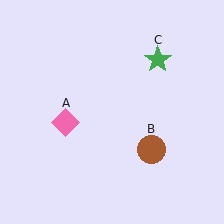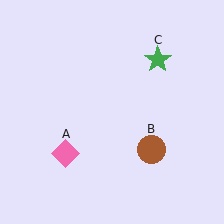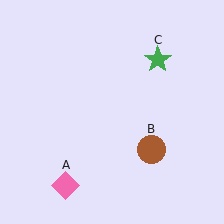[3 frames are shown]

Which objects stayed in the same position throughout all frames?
Brown circle (object B) and green star (object C) remained stationary.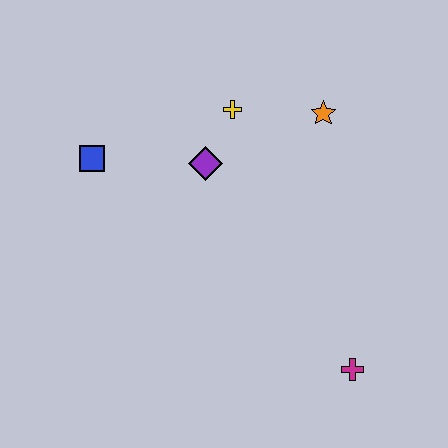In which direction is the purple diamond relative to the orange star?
The purple diamond is to the left of the orange star.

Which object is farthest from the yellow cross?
The magenta cross is farthest from the yellow cross.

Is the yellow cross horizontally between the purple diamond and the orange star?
Yes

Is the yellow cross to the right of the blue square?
Yes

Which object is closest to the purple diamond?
The yellow cross is closest to the purple diamond.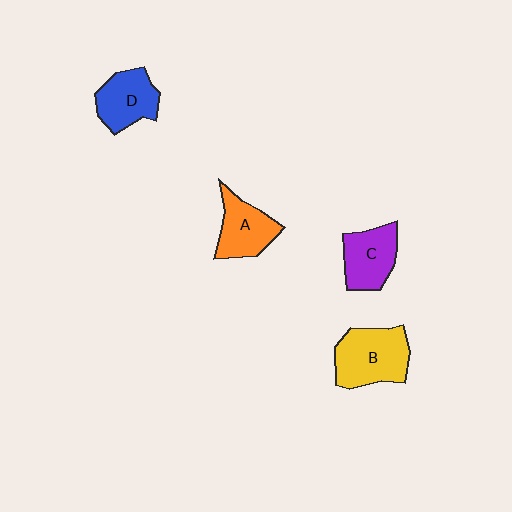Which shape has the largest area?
Shape B (yellow).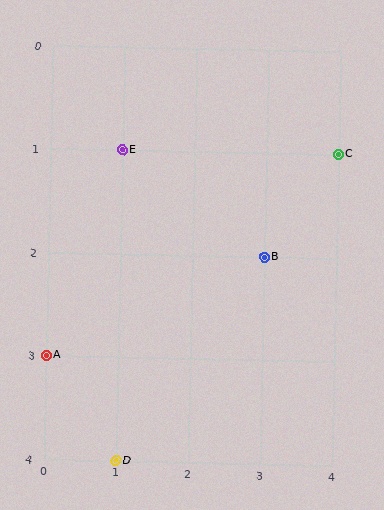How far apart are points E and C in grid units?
Points E and C are 3 columns apart.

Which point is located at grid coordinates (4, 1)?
Point C is at (4, 1).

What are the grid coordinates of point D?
Point D is at grid coordinates (1, 4).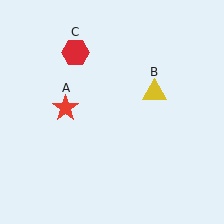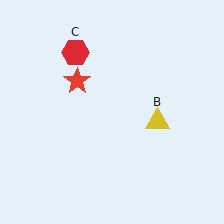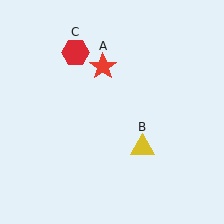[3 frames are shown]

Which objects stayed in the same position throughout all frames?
Red hexagon (object C) remained stationary.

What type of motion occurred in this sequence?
The red star (object A), yellow triangle (object B) rotated clockwise around the center of the scene.